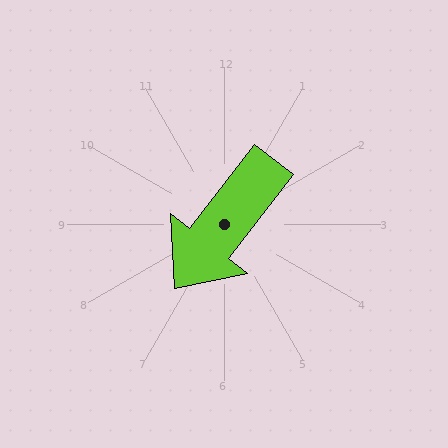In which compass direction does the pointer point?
Southwest.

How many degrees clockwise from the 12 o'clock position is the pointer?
Approximately 218 degrees.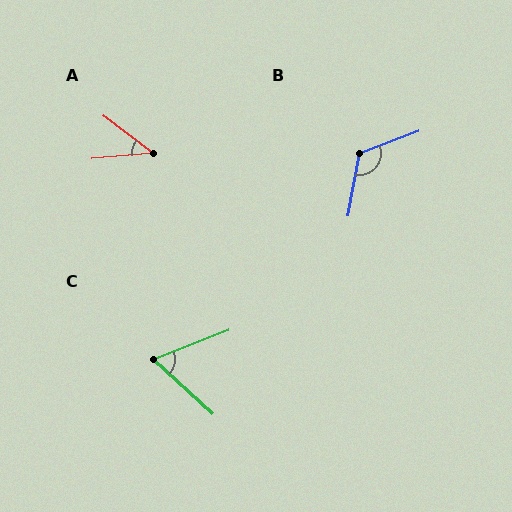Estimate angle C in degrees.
Approximately 64 degrees.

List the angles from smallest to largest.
A (43°), C (64°), B (122°).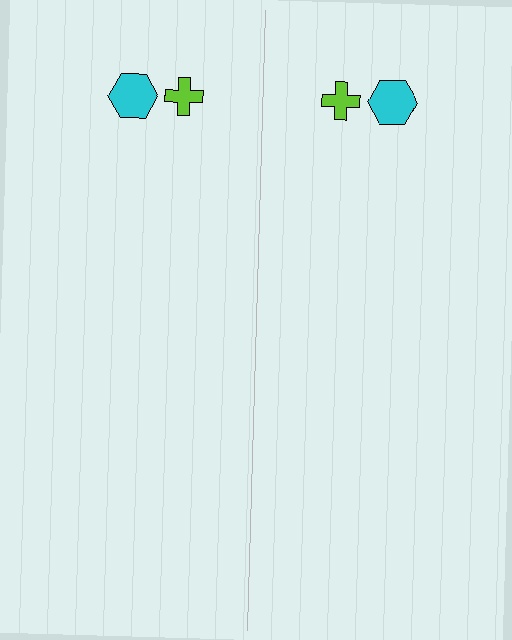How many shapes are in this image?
There are 4 shapes in this image.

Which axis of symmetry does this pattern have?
The pattern has a vertical axis of symmetry running through the center of the image.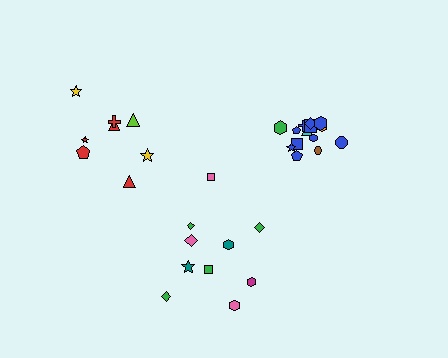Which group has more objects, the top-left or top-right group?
The top-right group.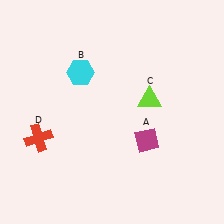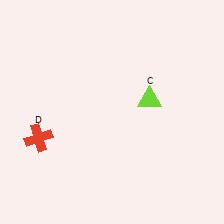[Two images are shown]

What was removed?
The cyan hexagon (B), the magenta diamond (A) were removed in Image 2.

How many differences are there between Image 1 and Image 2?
There are 2 differences between the two images.